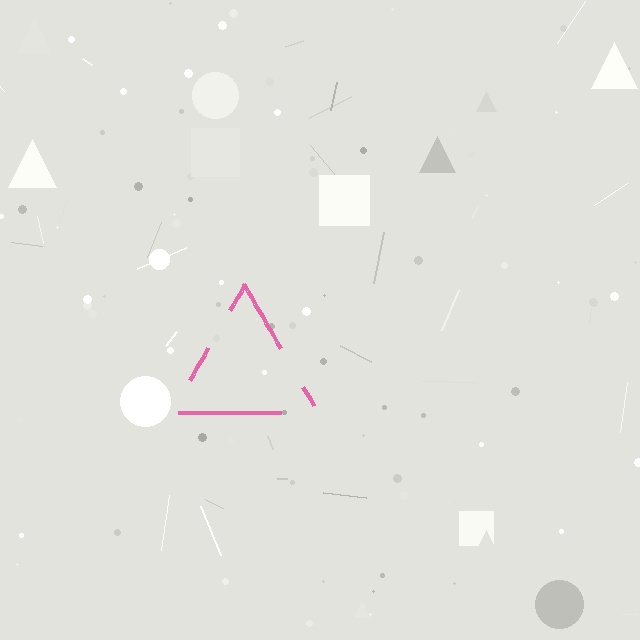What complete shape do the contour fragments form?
The contour fragments form a triangle.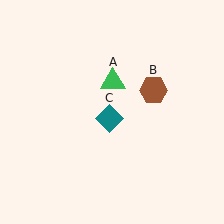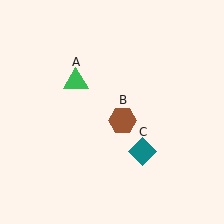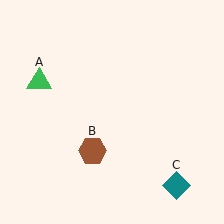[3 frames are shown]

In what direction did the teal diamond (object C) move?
The teal diamond (object C) moved down and to the right.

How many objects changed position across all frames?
3 objects changed position: green triangle (object A), brown hexagon (object B), teal diamond (object C).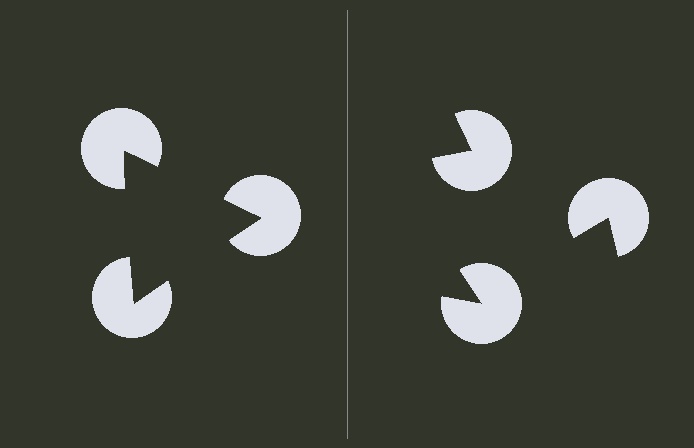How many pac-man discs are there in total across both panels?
6 — 3 on each side.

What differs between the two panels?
The pac-man discs are positioned identically on both sides; only the wedge orientations differ. On the left they align to a triangle; on the right they are misaligned.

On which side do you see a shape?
An illusory triangle appears on the left side. On the right side the wedge cuts are rotated, so no coherent shape forms.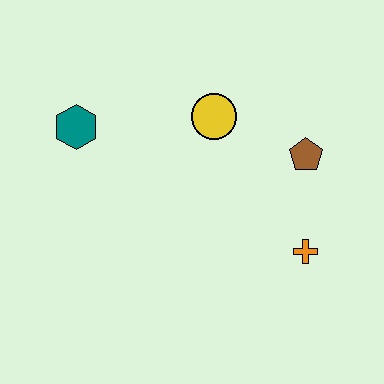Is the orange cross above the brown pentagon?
No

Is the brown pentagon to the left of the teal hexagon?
No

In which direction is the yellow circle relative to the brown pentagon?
The yellow circle is to the left of the brown pentagon.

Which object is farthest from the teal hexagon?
The orange cross is farthest from the teal hexagon.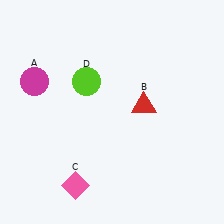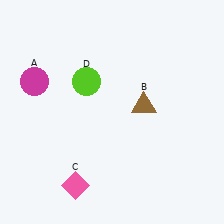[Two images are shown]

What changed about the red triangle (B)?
In Image 1, B is red. In Image 2, it changed to brown.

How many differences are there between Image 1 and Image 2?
There is 1 difference between the two images.